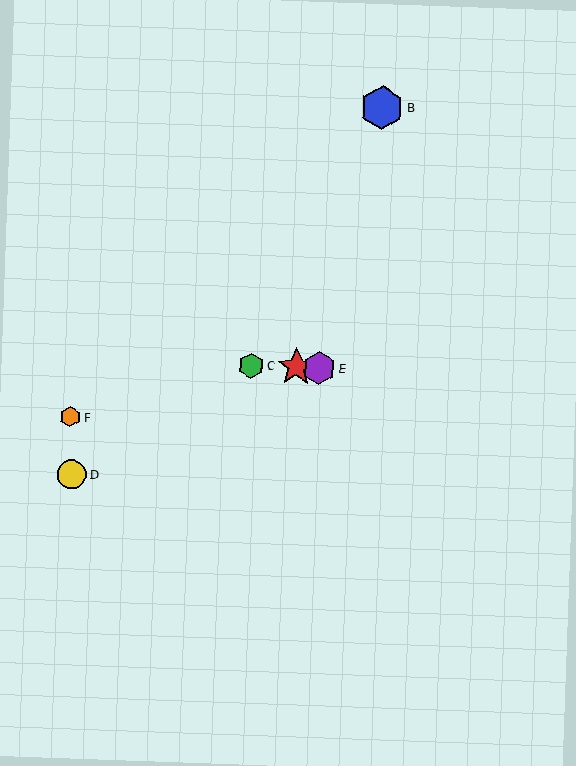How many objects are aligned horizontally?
3 objects (A, C, E) are aligned horizontally.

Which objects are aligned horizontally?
Objects A, C, E are aligned horizontally.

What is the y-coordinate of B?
Object B is at y≈108.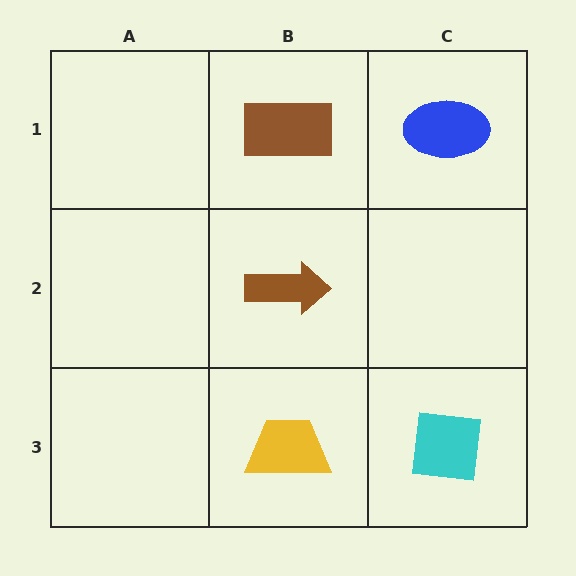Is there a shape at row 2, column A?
No, that cell is empty.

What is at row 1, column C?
A blue ellipse.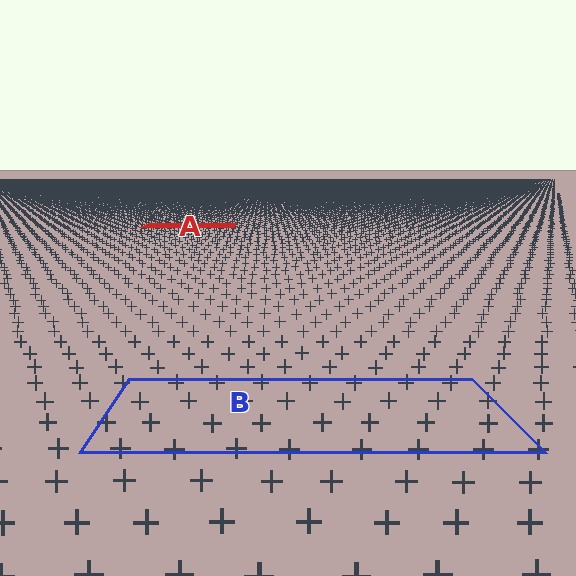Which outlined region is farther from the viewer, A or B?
Region A is farther from the viewer — the texture elements inside it appear smaller and more densely packed.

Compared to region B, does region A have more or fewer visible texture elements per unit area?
Region A has more texture elements per unit area — they are packed more densely because it is farther away.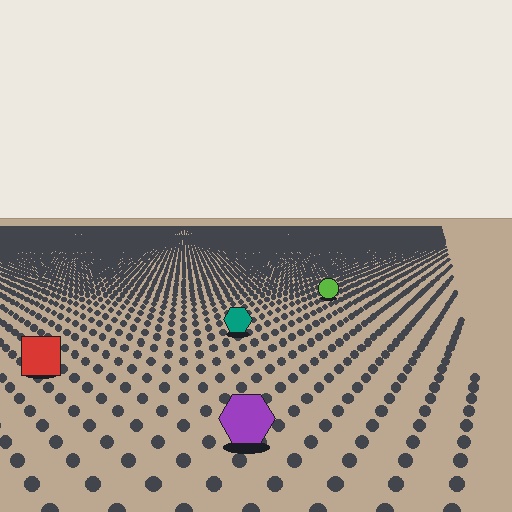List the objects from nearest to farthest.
From nearest to farthest: the purple hexagon, the red square, the teal hexagon, the lime circle.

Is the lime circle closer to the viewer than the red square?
No. The red square is closer — you can tell from the texture gradient: the ground texture is coarser near it.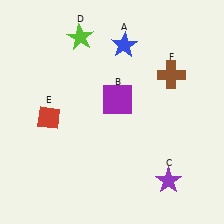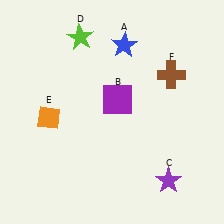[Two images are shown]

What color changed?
The diamond (E) changed from red in Image 1 to orange in Image 2.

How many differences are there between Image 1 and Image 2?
There is 1 difference between the two images.